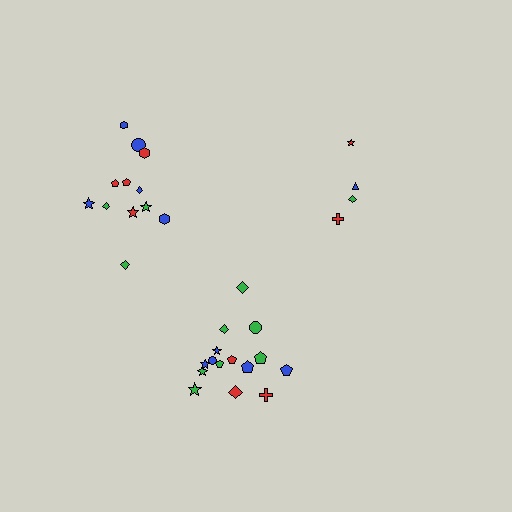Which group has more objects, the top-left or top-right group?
The top-left group.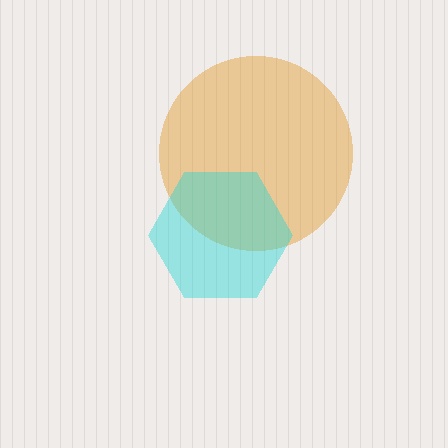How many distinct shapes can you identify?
There are 2 distinct shapes: an orange circle, a cyan hexagon.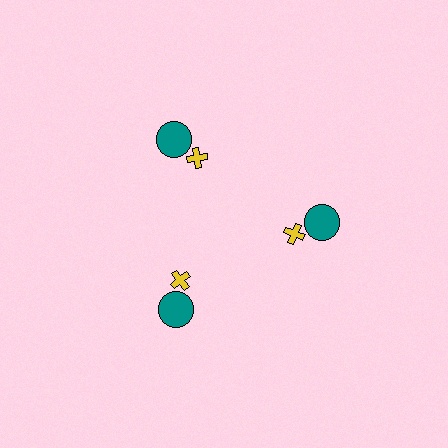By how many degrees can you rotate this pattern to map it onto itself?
The pattern maps onto itself every 120 degrees of rotation.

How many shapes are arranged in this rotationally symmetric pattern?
There are 6 shapes, arranged in 3 groups of 2.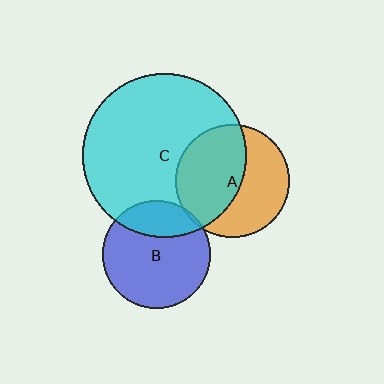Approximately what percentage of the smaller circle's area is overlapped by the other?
Approximately 25%.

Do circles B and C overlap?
Yes.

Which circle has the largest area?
Circle C (cyan).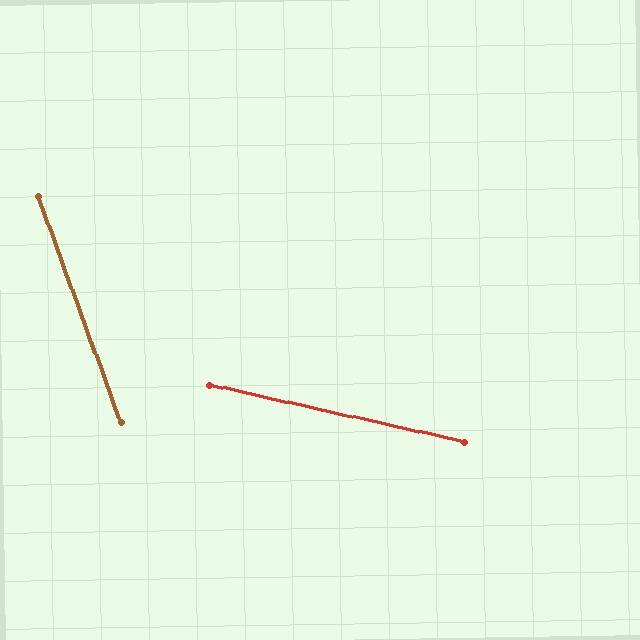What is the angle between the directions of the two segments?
Approximately 57 degrees.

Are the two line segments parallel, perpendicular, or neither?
Neither parallel nor perpendicular — they differ by about 57°.